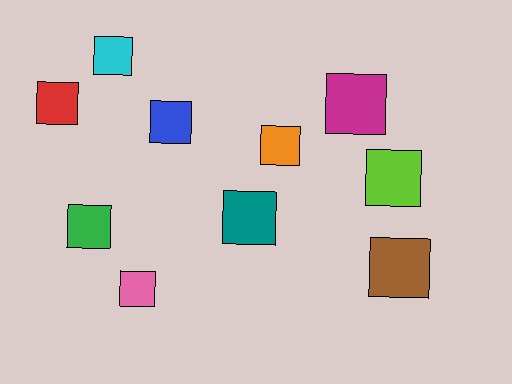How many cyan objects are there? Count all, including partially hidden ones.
There is 1 cyan object.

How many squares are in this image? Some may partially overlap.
There are 10 squares.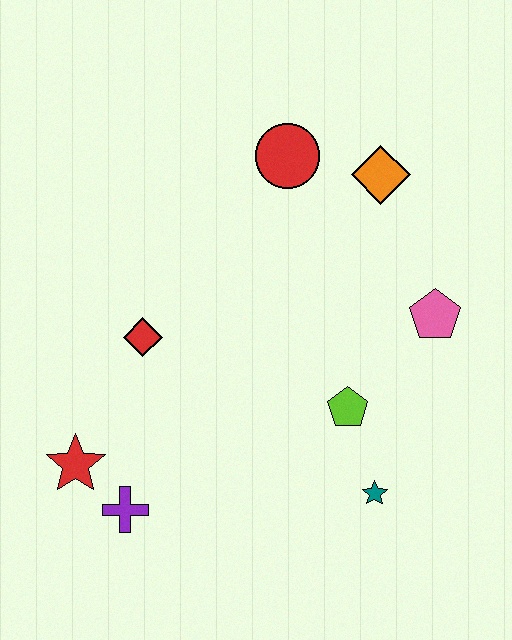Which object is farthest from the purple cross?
The orange diamond is farthest from the purple cross.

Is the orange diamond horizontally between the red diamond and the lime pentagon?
No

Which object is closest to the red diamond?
The red star is closest to the red diamond.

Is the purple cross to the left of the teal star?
Yes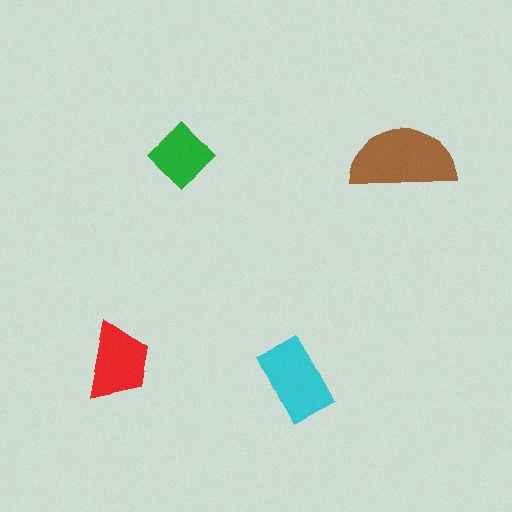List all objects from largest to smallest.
The brown semicircle, the cyan rectangle, the red trapezoid, the green diamond.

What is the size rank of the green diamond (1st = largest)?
4th.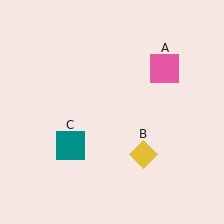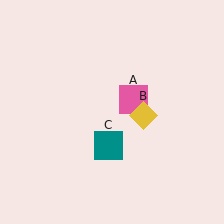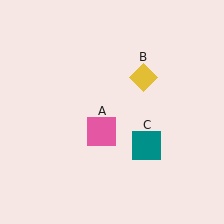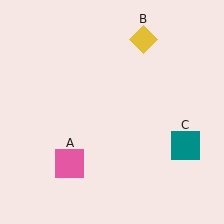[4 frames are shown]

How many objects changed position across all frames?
3 objects changed position: pink square (object A), yellow diamond (object B), teal square (object C).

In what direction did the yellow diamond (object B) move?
The yellow diamond (object B) moved up.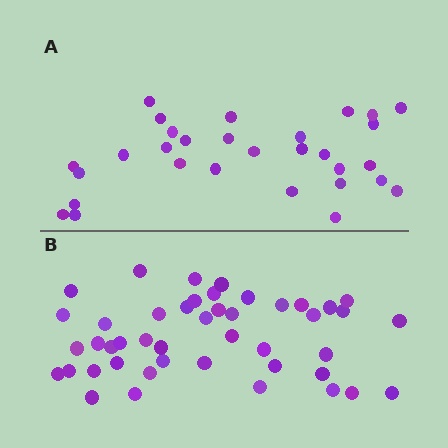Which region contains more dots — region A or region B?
Region B (the bottom region) has more dots.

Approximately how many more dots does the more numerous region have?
Region B has approximately 15 more dots than region A.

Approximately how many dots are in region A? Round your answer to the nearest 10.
About 30 dots.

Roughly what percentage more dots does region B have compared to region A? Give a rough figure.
About 50% more.